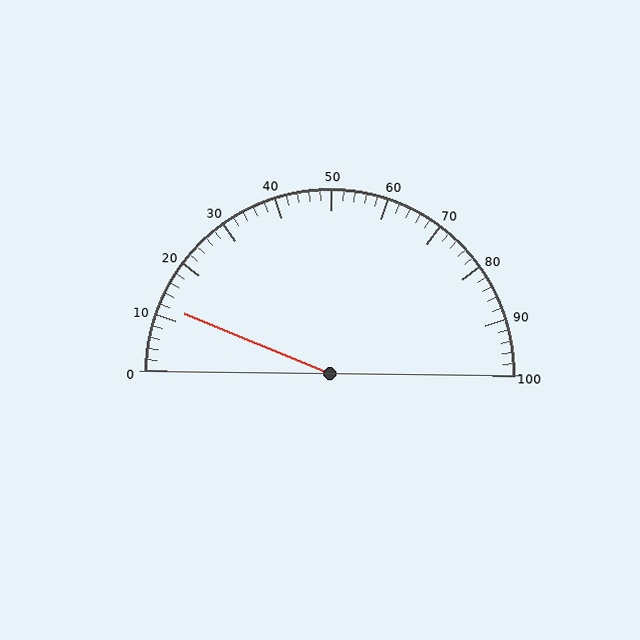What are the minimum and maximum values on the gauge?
The gauge ranges from 0 to 100.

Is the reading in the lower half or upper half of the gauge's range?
The reading is in the lower half of the range (0 to 100).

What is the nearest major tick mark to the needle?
The nearest major tick mark is 10.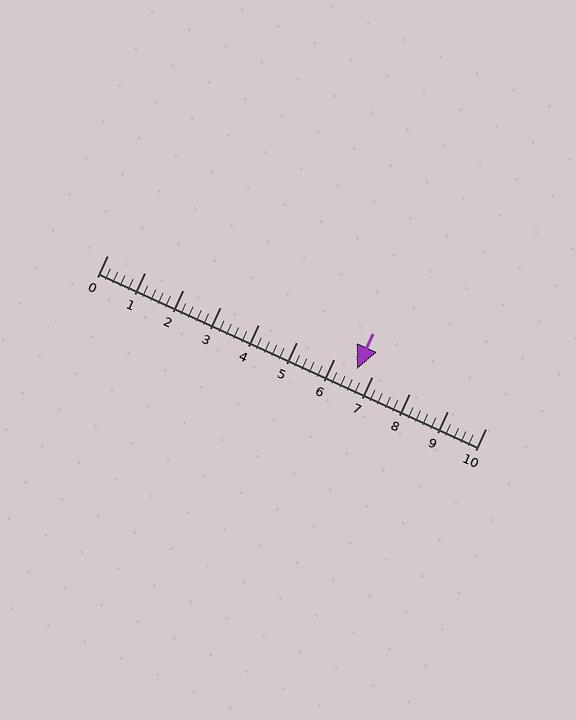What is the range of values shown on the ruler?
The ruler shows values from 0 to 10.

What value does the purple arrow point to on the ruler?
The purple arrow points to approximately 6.6.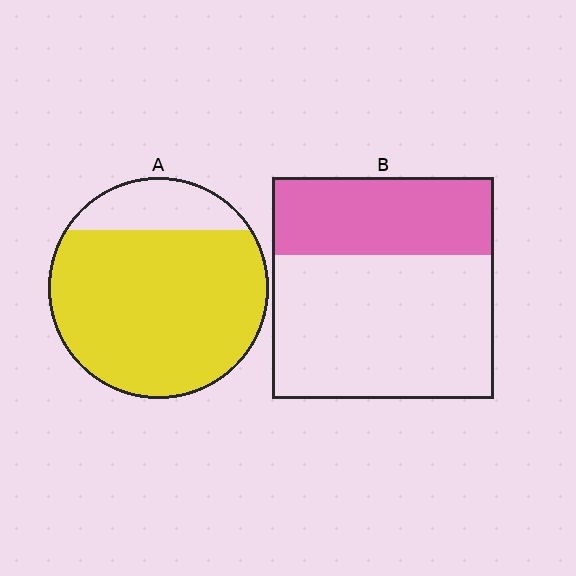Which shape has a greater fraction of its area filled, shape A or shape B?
Shape A.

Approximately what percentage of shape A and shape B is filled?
A is approximately 80% and B is approximately 35%.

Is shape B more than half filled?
No.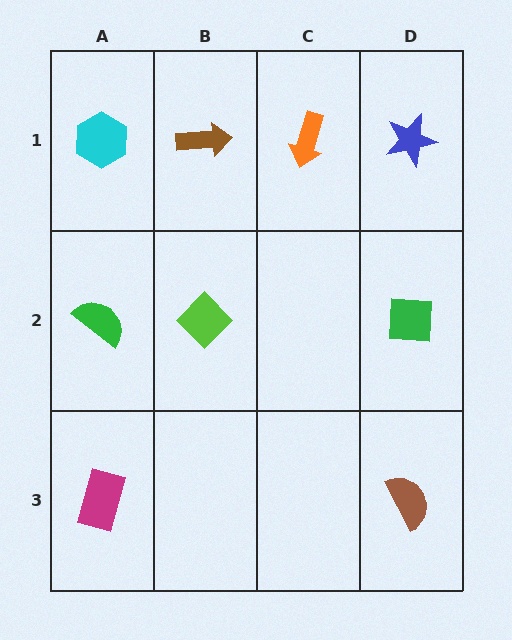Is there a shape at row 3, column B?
No, that cell is empty.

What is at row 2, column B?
A lime diamond.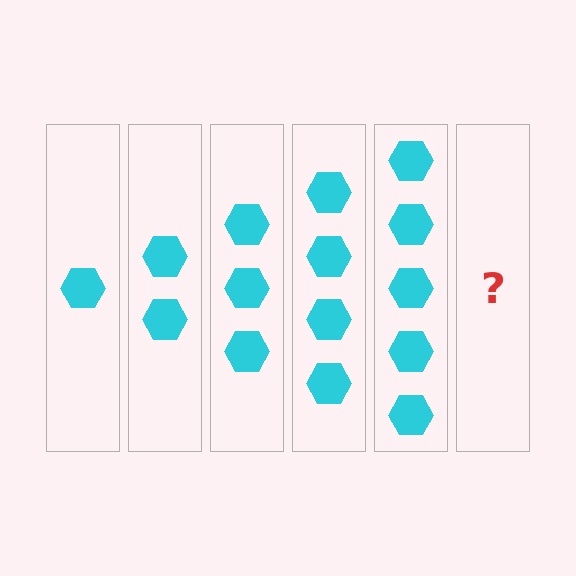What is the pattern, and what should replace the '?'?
The pattern is that each step adds one more hexagon. The '?' should be 6 hexagons.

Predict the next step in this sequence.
The next step is 6 hexagons.